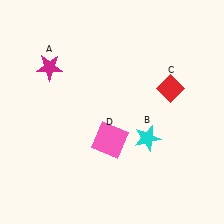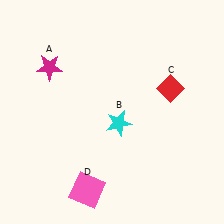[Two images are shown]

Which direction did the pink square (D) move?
The pink square (D) moved down.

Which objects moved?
The objects that moved are: the cyan star (B), the pink square (D).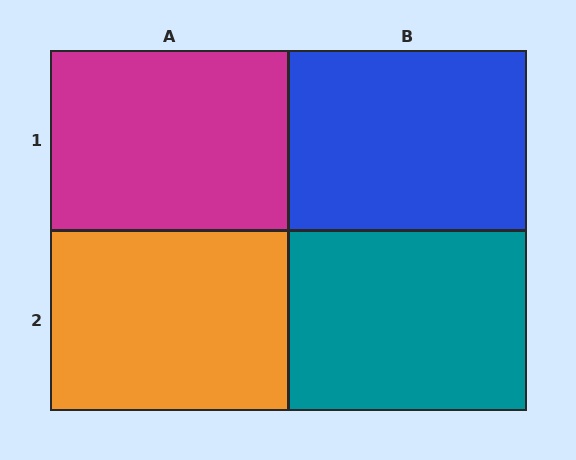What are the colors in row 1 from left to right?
Magenta, blue.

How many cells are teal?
1 cell is teal.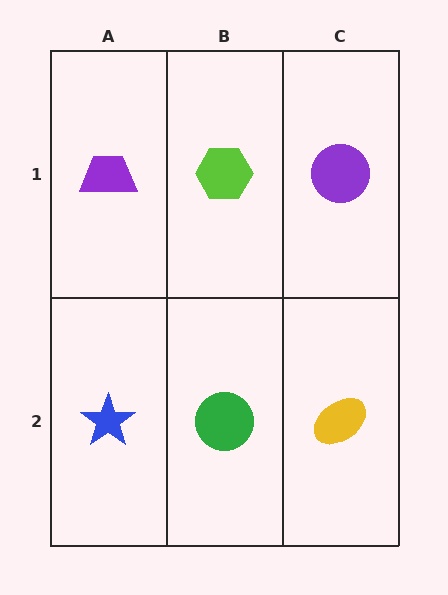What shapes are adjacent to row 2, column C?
A purple circle (row 1, column C), a green circle (row 2, column B).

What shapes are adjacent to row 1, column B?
A green circle (row 2, column B), a purple trapezoid (row 1, column A), a purple circle (row 1, column C).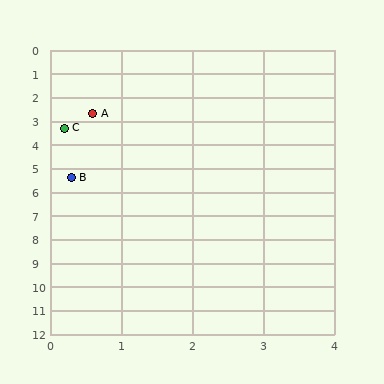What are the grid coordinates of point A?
Point A is at approximately (0.6, 2.7).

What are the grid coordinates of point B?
Point B is at approximately (0.3, 5.4).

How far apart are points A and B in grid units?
Points A and B are about 2.7 grid units apart.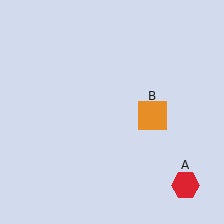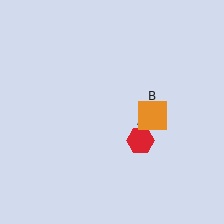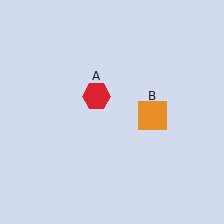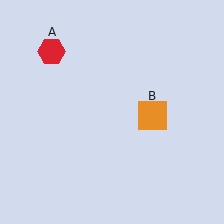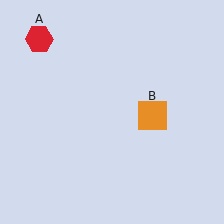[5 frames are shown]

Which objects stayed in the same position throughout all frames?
Orange square (object B) remained stationary.